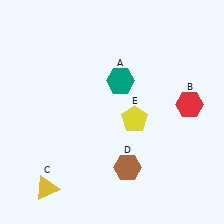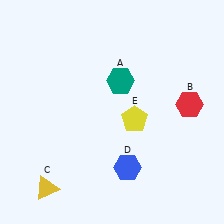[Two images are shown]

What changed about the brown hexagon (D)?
In Image 1, D is brown. In Image 2, it changed to blue.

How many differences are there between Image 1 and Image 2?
There is 1 difference between the two images.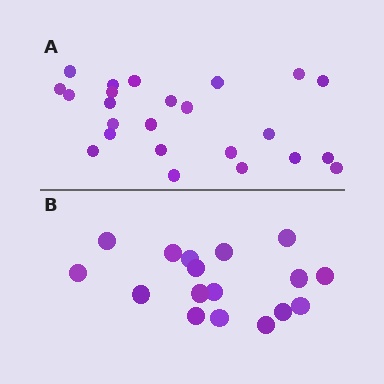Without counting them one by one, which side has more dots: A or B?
Region A (the top region) has more dots.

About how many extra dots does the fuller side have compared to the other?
Region A has roughly 8 or so more dots than region B.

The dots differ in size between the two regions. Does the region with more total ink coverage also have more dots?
No. Region B has more total ink coverage because its dots are larger, but region A actually contains more individual dots. Total area can be misleading — the number of items is what matters here.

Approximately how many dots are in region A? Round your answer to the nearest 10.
About 20 dots. (The exact count is 24, which rounds to 20.)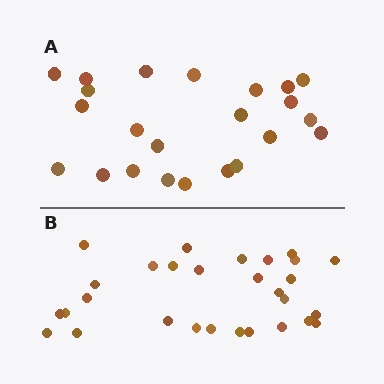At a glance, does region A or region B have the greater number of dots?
Region B (the bottom region) has more dots.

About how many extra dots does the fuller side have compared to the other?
Region B has about 6 more dots than region A.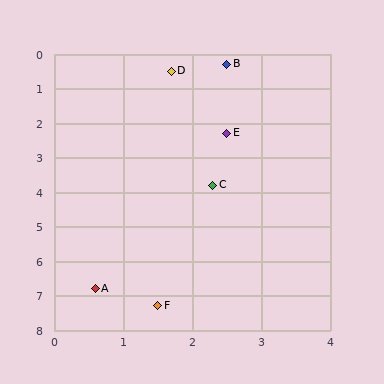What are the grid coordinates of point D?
Point D is at approximately (1.7, 0.5).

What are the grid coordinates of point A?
Point A is at approximately (0.6, 6.8).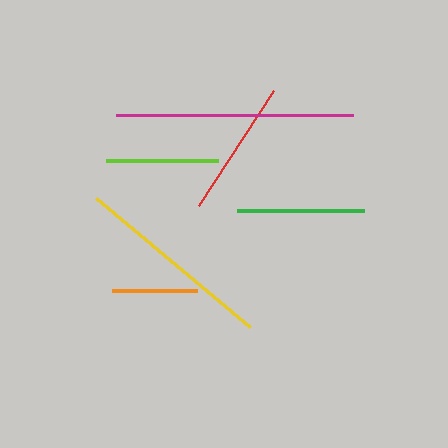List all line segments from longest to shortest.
From longest to shortest: magenta, yellow, red, green, lime, orange.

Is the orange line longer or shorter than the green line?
The green line is longer than the orange line.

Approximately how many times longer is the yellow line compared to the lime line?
The yellow line is approximately 1.8 times the length of the lime line.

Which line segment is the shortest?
The orange line is the shortest at approximately 85 pixels.